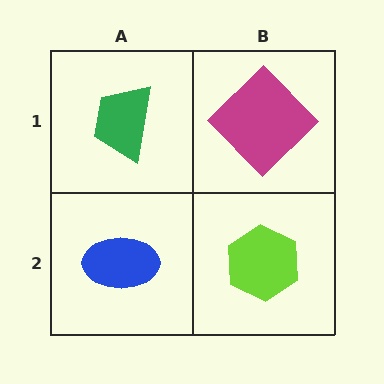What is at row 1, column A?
A green trapezoid.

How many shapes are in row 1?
2 shapes.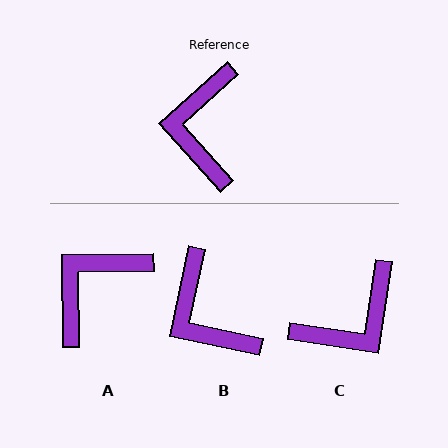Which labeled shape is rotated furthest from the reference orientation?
C, about 129 degrees away.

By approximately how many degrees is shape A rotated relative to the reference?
Approximately 42 degrees clockwise.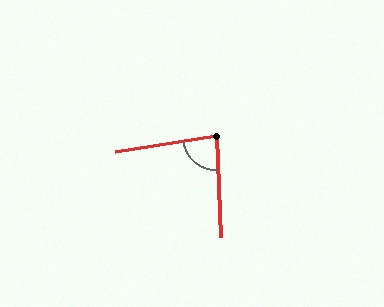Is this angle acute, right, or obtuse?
It is acute.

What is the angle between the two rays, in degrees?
Approximately 83 degrees.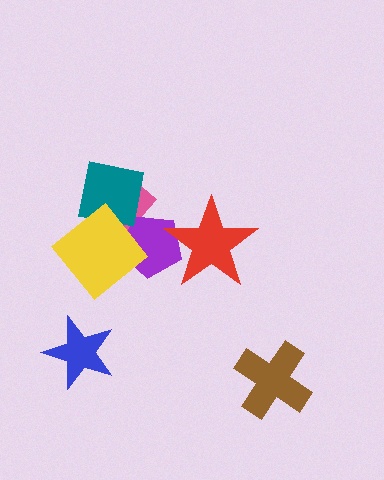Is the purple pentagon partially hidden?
Yes, it is partially covered by another shape.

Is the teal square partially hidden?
Yes, it is partially covered by another shape.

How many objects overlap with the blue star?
0 objects overlap with the blue star.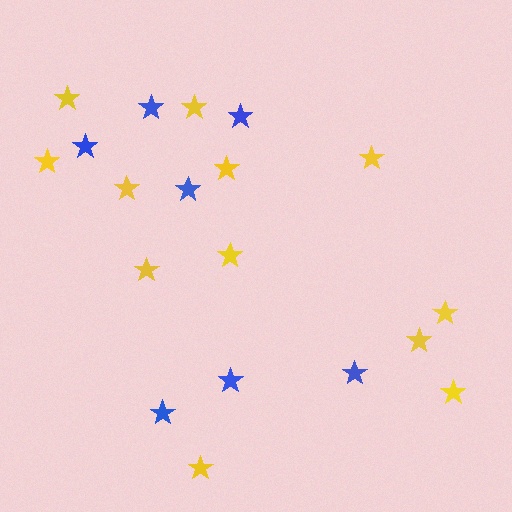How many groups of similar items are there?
There are 2 groups: one group of blue stars (7) and one group of yellow stars (12).